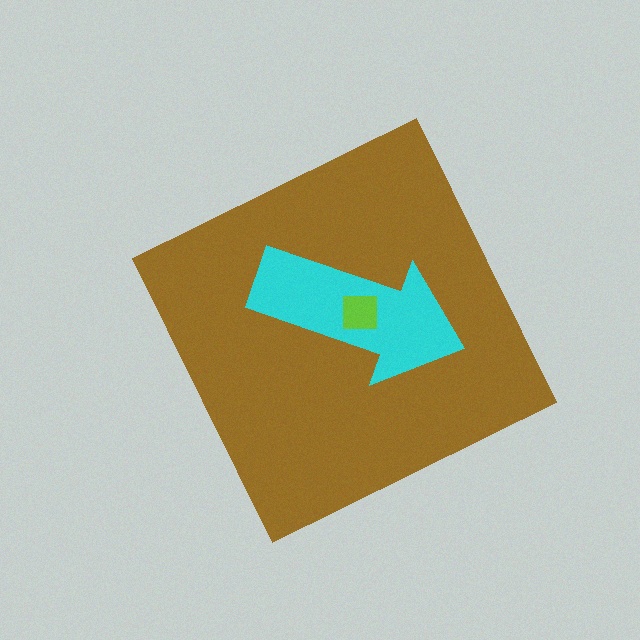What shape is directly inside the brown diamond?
The cyan arrow.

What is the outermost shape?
The brown diamond.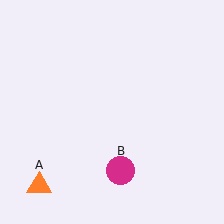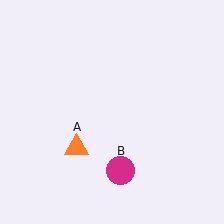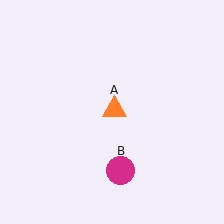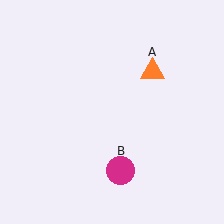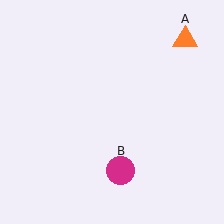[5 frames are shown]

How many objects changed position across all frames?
1 object changed position: orange triangle (object A).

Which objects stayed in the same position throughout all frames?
Magenta circle (object B) remained stationary.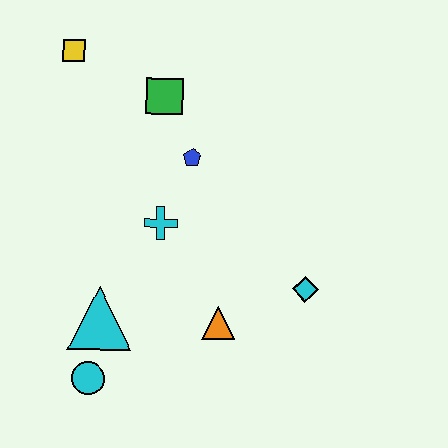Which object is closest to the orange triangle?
The cyan diamond is closest to the orange triangle.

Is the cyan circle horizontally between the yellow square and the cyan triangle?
Yes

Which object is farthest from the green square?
The cyan circle is farthest from the green square.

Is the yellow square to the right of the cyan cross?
No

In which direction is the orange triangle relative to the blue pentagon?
The orange triangle is below the blue pentagon.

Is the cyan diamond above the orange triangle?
Yes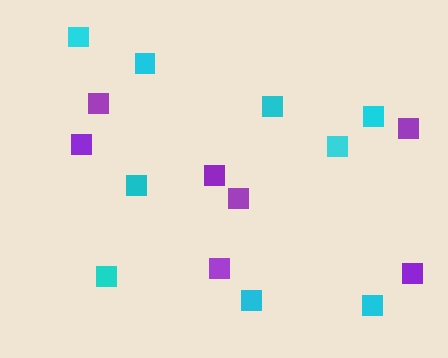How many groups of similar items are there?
There are 2 groups: one group of purple squares (7) and one group of cyan squares (9).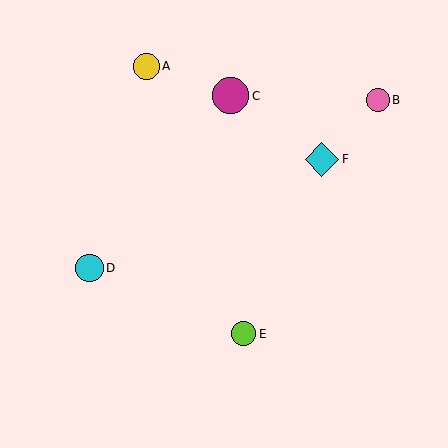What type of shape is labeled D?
Shape D is a cyan circle.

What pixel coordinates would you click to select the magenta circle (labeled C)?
Click at (231, 96) to select the magenta circle C.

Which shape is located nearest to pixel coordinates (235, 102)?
The magenta circle (labeled C) at (231, 96) is nearest to that location.